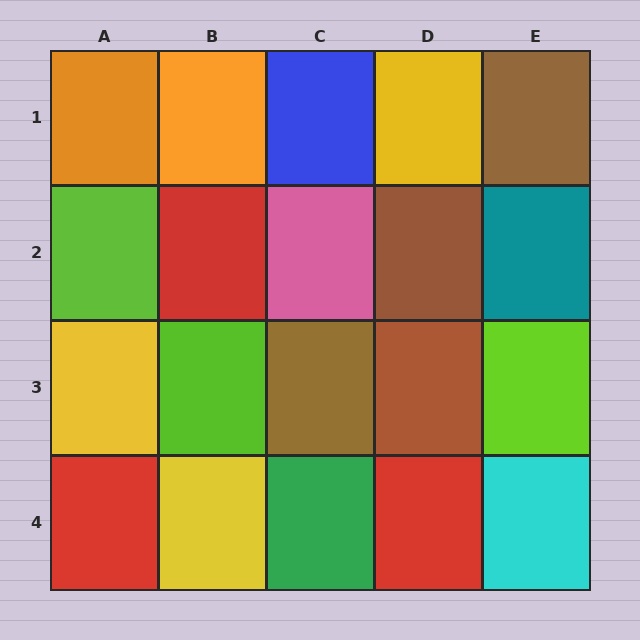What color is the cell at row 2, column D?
Brown.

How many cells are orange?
2 cells are orange.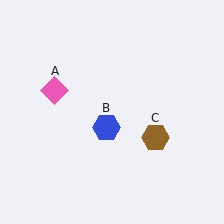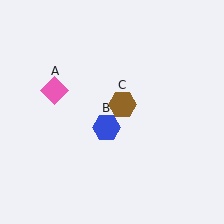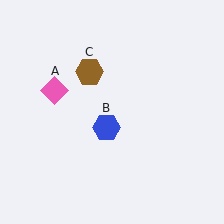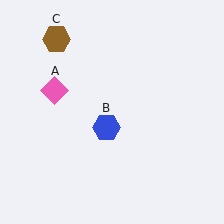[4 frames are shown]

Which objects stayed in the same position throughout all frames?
Pink diamond (object A) and blue hexagon (object B) remained stationary.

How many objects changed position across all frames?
1 object changed position: brown hexagon (object C).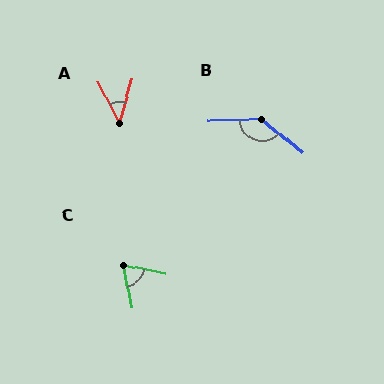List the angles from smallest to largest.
A (43°), C (67°), B (141°).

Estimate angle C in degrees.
Approximately 67 degrees.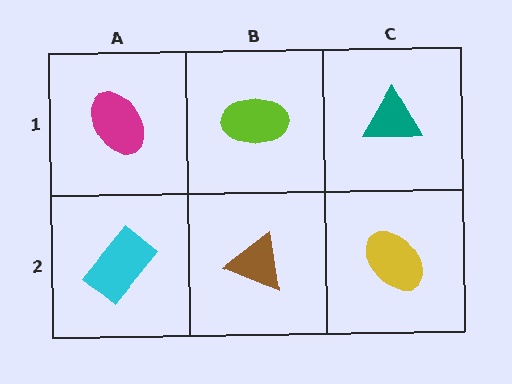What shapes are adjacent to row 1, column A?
A cyan rectangle (row 2, column A), a lime ellipse (row 1, column B).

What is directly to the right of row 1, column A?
A lime ellipse.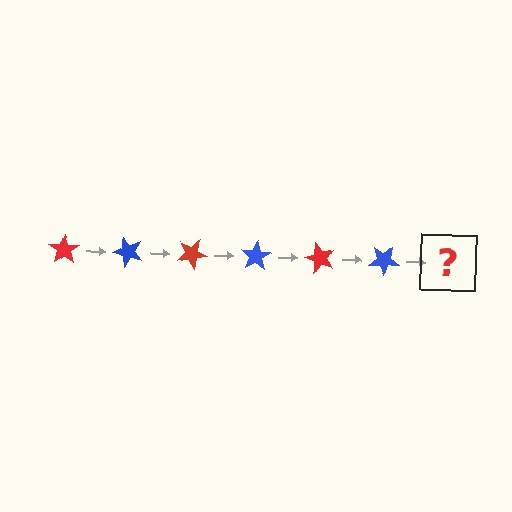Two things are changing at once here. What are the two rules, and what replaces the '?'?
The two rules are that it rotates 50 degrees each step and the color cycles through red and blue. The '?' should be a red star, rotated 300 degrees from the start.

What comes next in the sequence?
The next element should be a red star, rotated 300 degrees from the start.